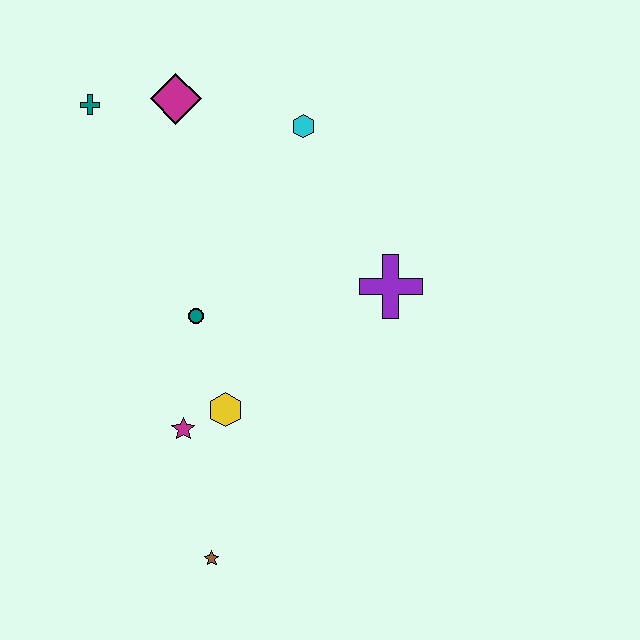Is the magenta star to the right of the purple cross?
No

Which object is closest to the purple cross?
The cyan hexagon is closest to the purple cross.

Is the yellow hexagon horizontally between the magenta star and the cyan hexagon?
Yes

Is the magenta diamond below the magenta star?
No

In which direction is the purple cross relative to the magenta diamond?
The purple cross is to the right of the magenta diamond.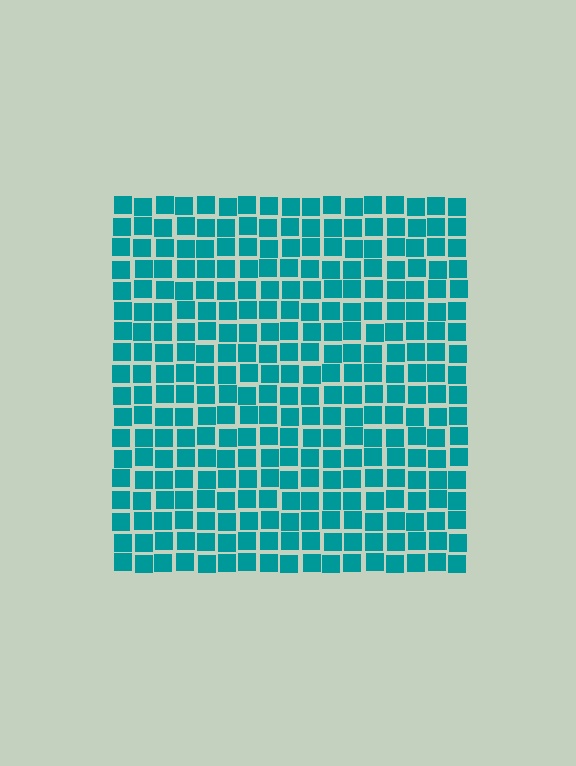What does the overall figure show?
The overall figure shows a square.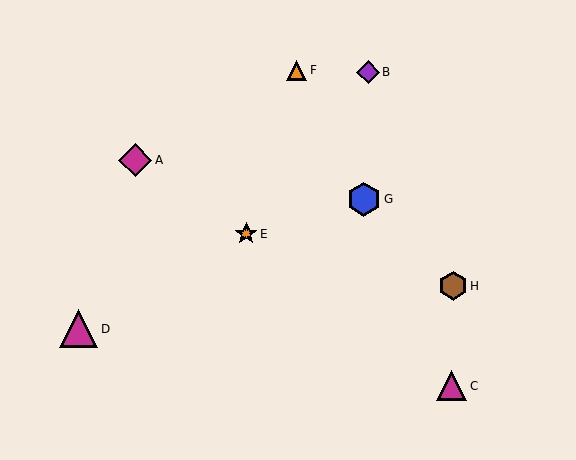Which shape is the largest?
The magenta triangle (labeled D) is the largest.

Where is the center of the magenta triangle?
The center of the magenta triangle is at (79, 329).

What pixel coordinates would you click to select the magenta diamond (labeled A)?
Click at (135, 160) to select the magenta diamond A.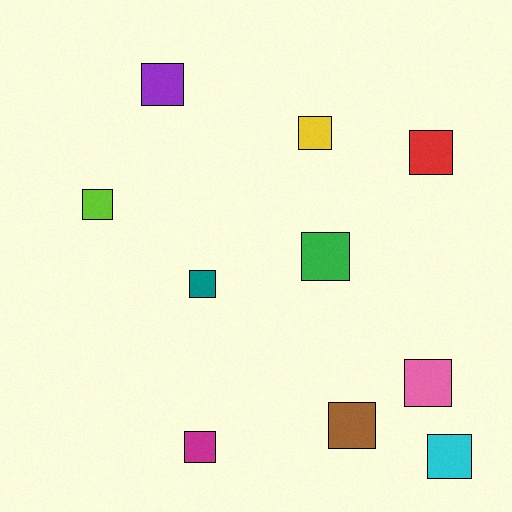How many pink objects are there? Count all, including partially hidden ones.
There is 1 pink object.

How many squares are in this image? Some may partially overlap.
There are 10 squares.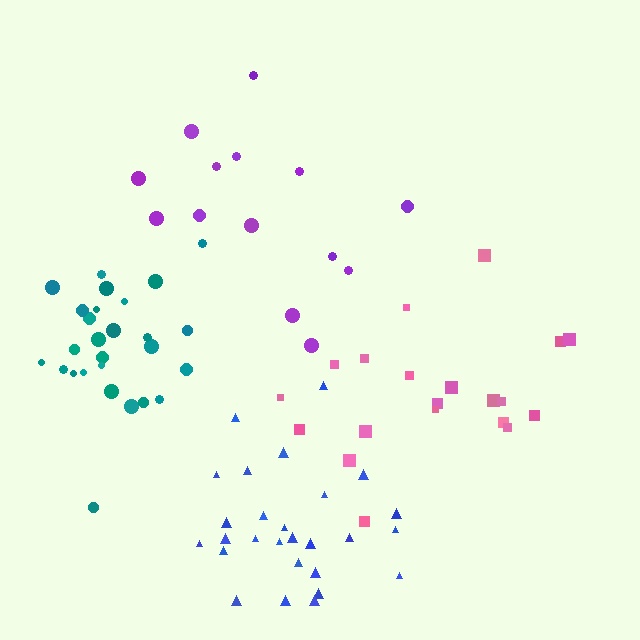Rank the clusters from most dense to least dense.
teal, blue, pink, purple.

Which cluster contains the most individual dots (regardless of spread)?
Teal (29).